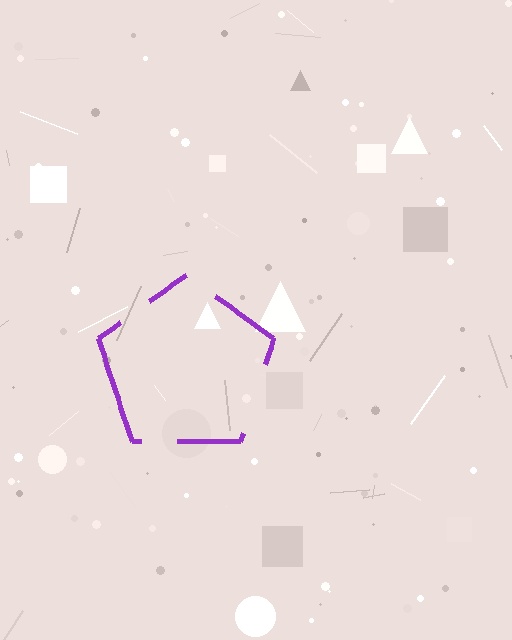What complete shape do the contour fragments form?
The contour fragments form a pentagon.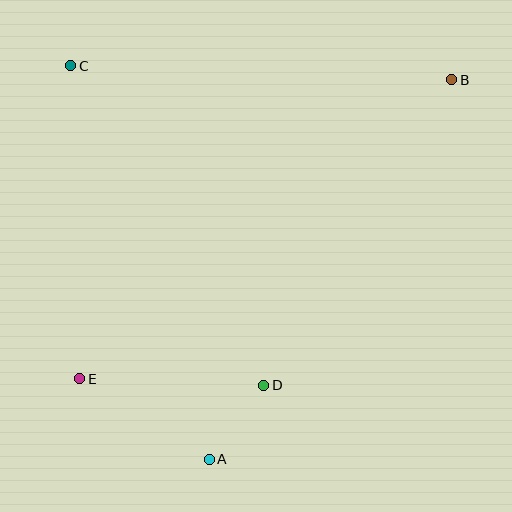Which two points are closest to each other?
Points A and D are closest to each other.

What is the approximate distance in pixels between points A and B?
The distance between A and B is approximately 451 pixels.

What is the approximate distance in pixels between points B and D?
The distance between B and D is approximately 359 pixels.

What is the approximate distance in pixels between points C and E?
The distance between C and E is approximately 313 pixels.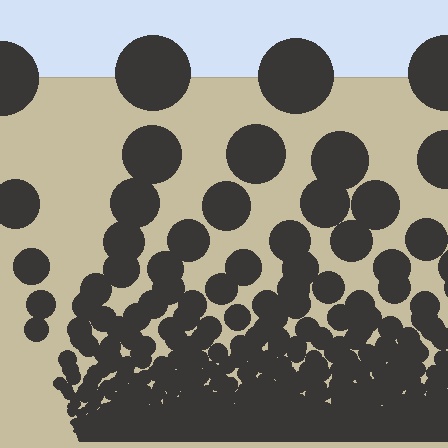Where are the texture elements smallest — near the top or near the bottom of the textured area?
Near the bottom.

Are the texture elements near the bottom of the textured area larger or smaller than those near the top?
Smaller. The gradient is inverted — elements near the bottom are smaller and denser.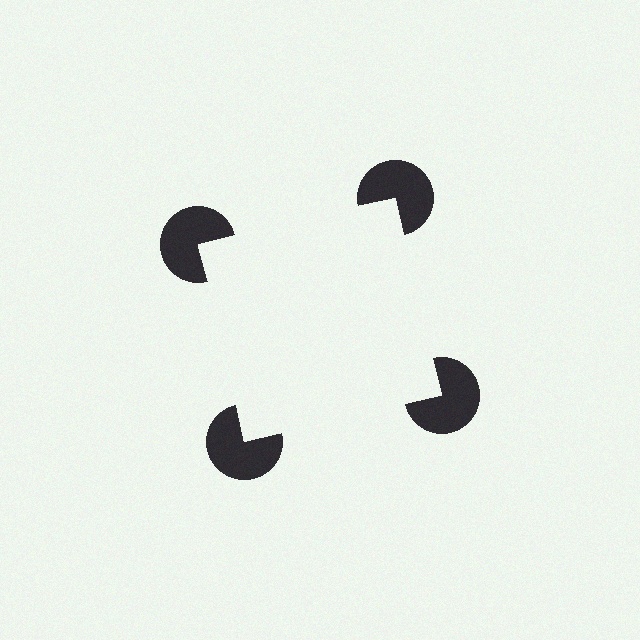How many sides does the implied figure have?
4 sides.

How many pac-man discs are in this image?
There are 4 — one at each vertex of the illusory square.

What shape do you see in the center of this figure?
An illusory square — its edges are inferred from the aligned wedge cuts in the pac-man discs, not physically drawn.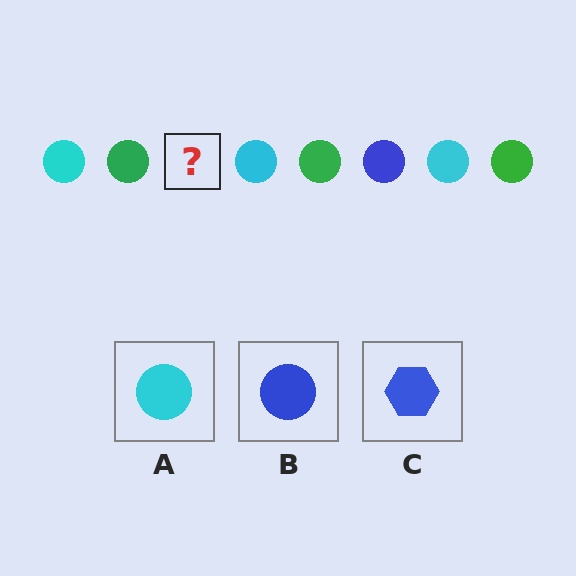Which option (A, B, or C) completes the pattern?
B.